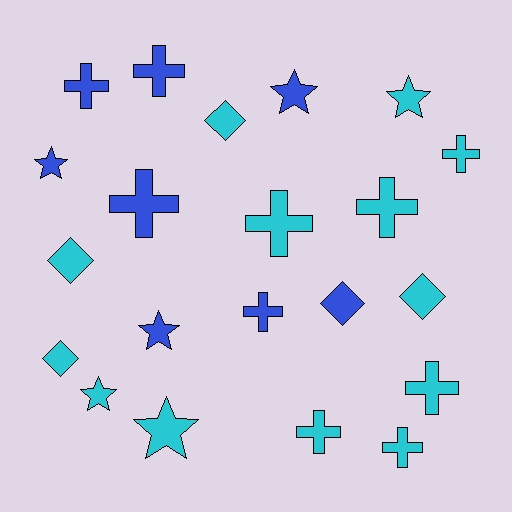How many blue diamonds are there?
There is 1 blue diamond.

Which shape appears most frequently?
Cross, with 10 objects.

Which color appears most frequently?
Cyan, with 13 objects.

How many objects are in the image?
There are 21 objects.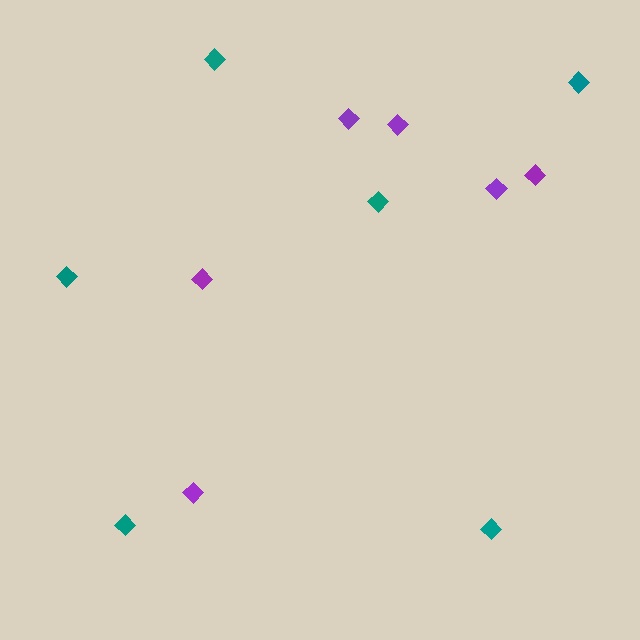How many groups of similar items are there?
There are 2 groups: one group of teal diamonds (6) and one group of purple diamonds (6).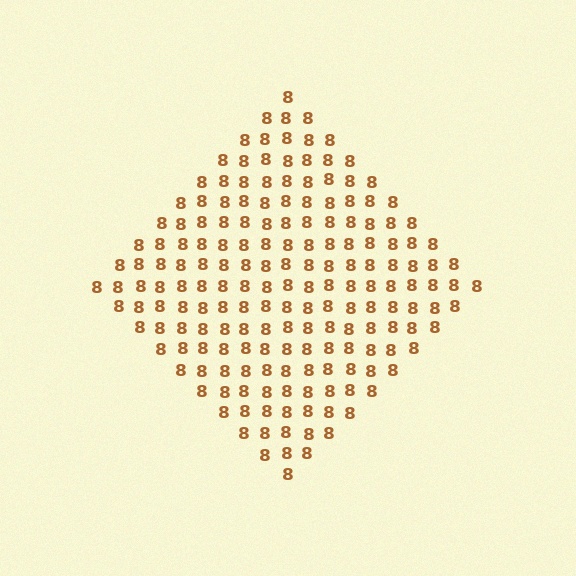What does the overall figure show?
The overall figure shows a diamond.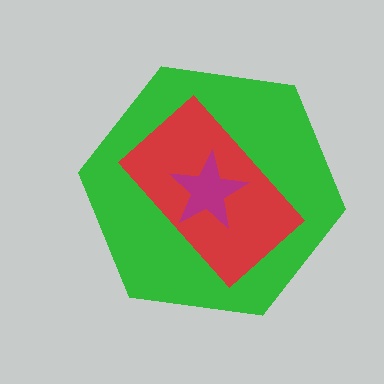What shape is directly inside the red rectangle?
The magenta star.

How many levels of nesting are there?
3.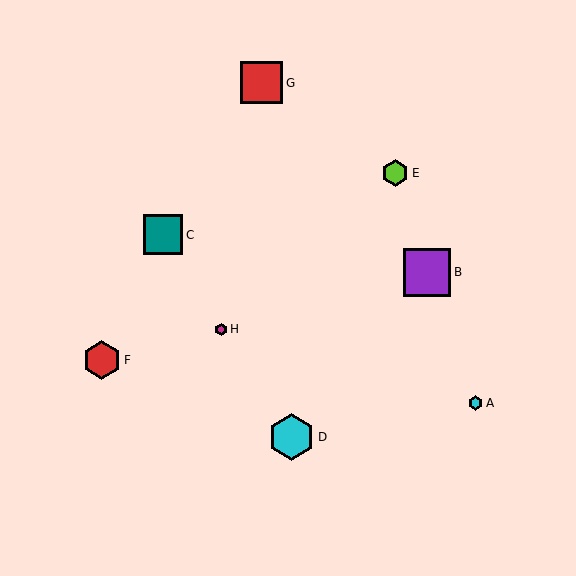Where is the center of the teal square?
The center of the teal square is at (163, 235).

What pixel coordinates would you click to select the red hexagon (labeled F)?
Click at (102, 360) to select the red hexagon F.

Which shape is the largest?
The purple square (labeled B) is the largest.